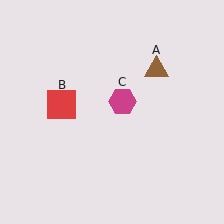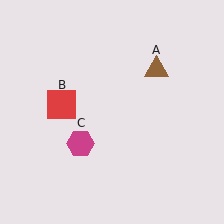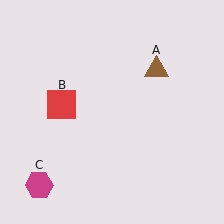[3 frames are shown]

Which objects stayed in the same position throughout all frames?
Brown triangle (object A) and red square (object B) remained stationary.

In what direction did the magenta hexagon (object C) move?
The magenta hexagon (object C) moved down and to the left.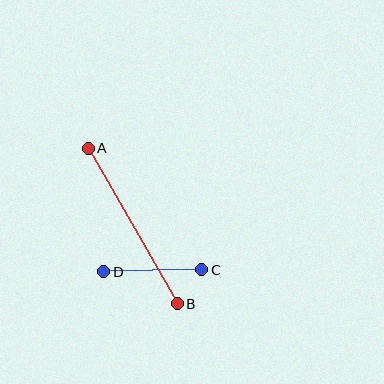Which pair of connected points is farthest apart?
Points A and B are farthest apart.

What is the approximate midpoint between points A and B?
The midpoint is at approximately (133, 226) pixels.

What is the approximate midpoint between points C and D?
The midpoint is at approximately (153, 271) pixels.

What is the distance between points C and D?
The distance is approximately 98 pixels.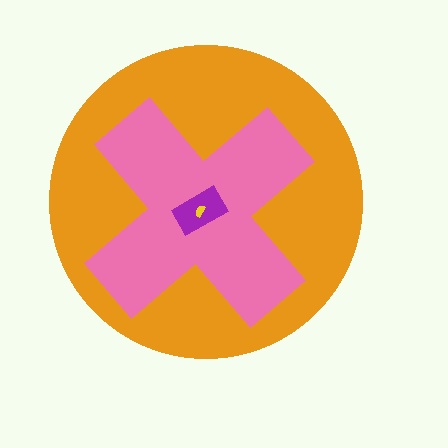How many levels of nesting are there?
4.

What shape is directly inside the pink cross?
The purple rectangle.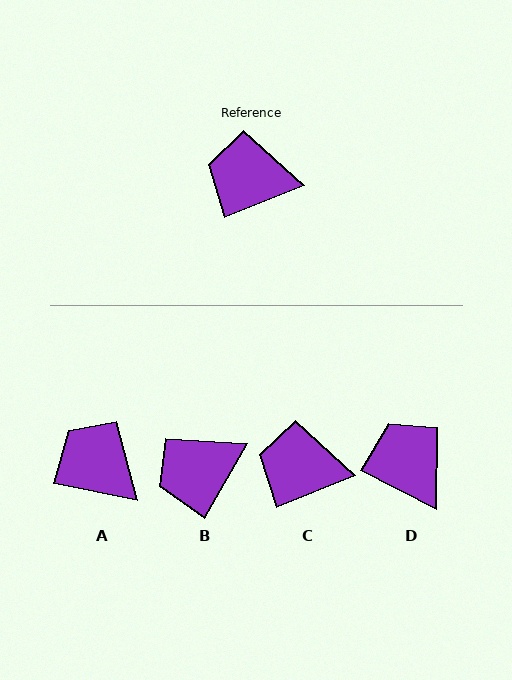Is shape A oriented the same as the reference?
No, it is off by about 33 degrees.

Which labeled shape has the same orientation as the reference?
C.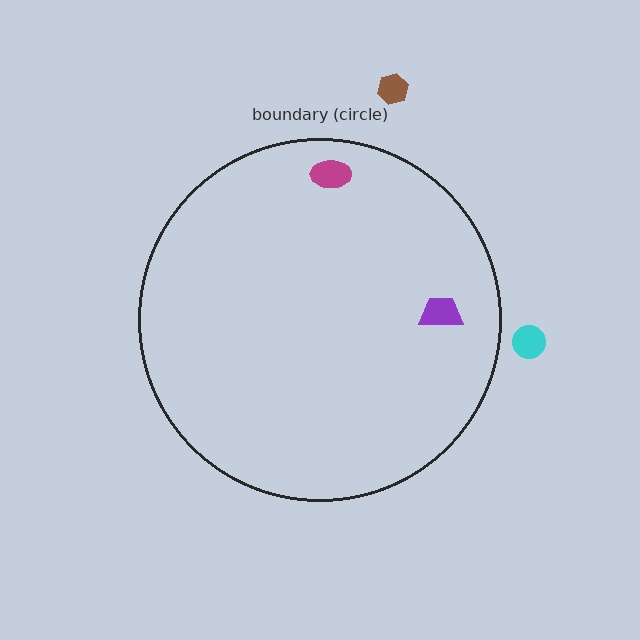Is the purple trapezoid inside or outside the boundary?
Inside.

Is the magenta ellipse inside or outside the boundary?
Inside.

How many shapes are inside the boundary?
2 inside, 2 outside.